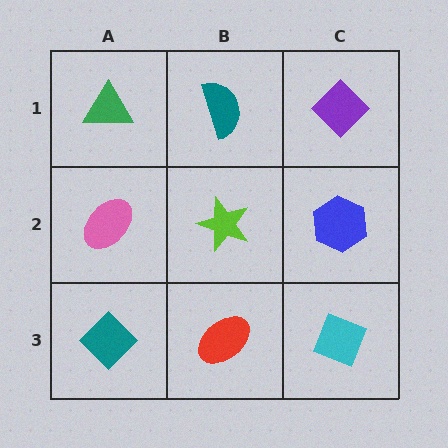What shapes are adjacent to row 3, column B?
A lime star (row 2, column B), a teal diamond (row 3, column A), a cyan diamond (row 3, column C).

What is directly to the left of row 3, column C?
A red ellipse.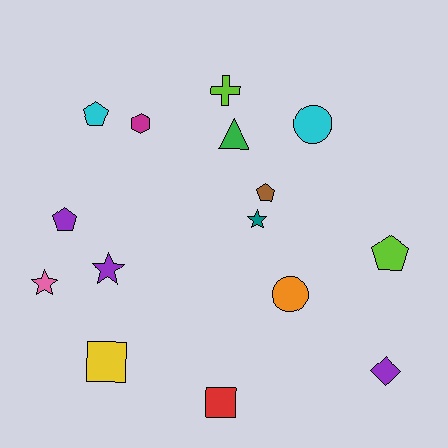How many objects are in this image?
There are 15 objects.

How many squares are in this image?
There are 2 squares.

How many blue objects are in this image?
There are no blue objects.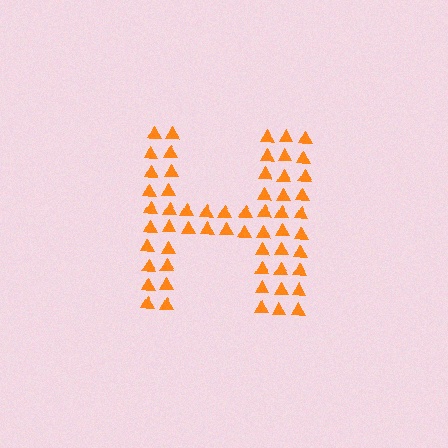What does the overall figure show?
The overall figure shows the letter H.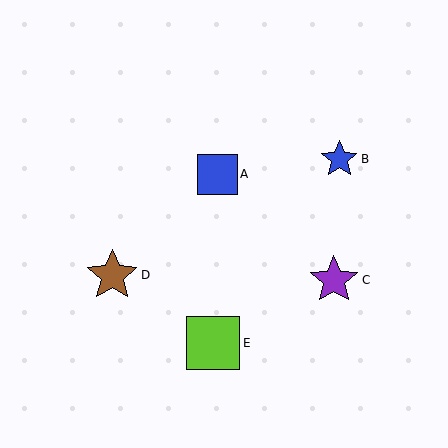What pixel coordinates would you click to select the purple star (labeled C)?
Click at (334, 280) to select the purple star C.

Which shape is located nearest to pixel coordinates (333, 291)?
The purple star (labeled C) at (334, 280) is nearest to that location.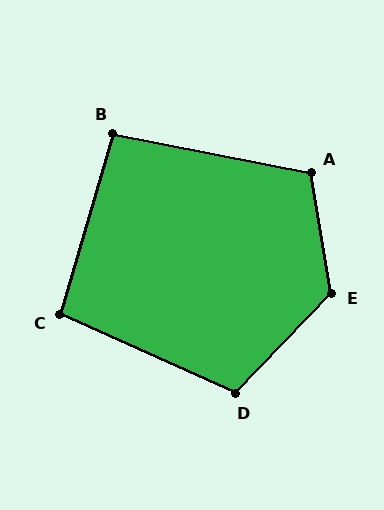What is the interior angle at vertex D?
Approximately 110 degrees (obtuse).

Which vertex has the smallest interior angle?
B, at approximately 95 degrees.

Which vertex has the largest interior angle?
E, at approximately 126 degrees.